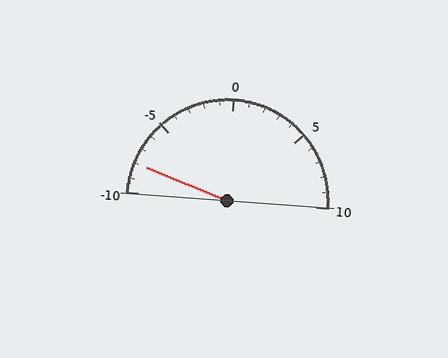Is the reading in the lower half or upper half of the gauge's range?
The reading is in the lower half of the range (-10 to 10).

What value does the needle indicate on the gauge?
The needle indicates approximately -8.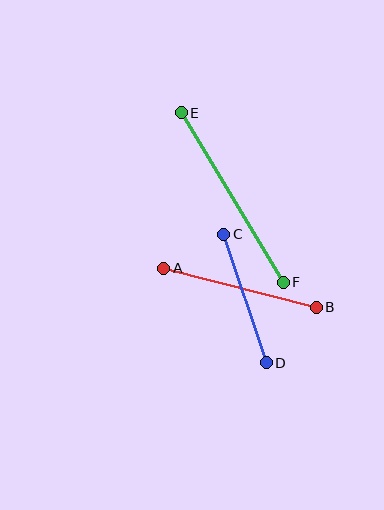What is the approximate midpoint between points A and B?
The midpoint is at approximately (240, 288) pixels.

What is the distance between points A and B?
The distance is approximately 158 pixels.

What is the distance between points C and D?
The distance is approximately 135 pixels.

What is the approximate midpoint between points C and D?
The midpoint is at approximately (245, 299) pixels.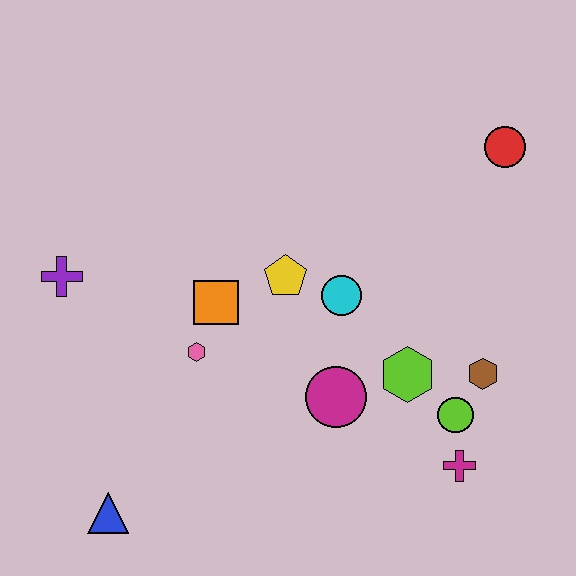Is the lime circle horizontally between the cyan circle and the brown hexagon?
Yes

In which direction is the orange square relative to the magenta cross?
The orange square is to the left of the magenta cross.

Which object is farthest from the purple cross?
The red circle is farthest from the purple cross.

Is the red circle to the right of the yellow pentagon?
Yes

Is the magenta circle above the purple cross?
No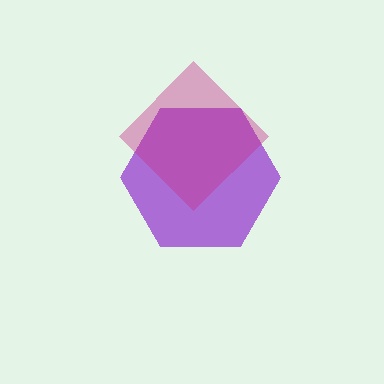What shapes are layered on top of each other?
The layered shapes are: a purple hexagon, a magenta diamond.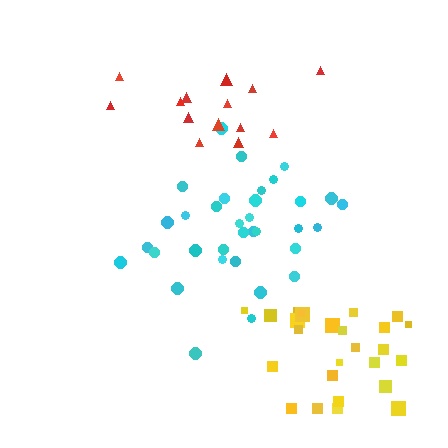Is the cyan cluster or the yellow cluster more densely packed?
Cyan.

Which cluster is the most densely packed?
Cyan.